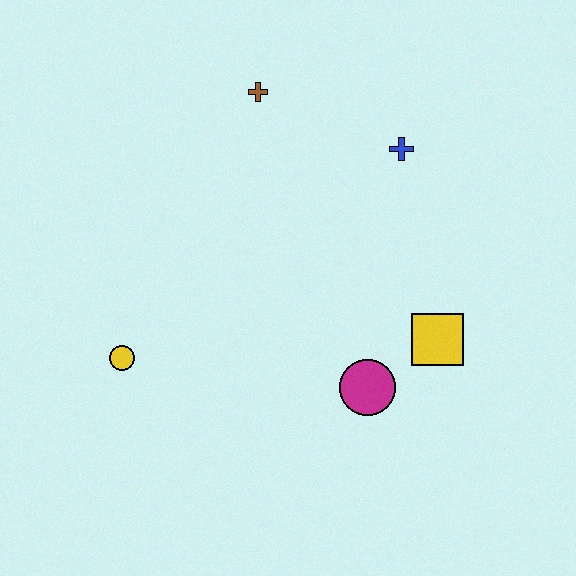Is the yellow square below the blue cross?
Yes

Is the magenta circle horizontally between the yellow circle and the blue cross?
Yes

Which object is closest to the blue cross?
The brown cross is closest to the blue cross.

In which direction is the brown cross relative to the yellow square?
The brown cross is above the yellow square.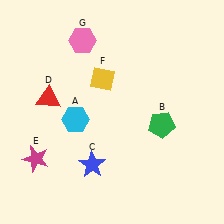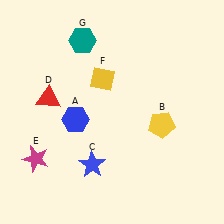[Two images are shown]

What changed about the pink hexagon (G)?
In Image 1, G is pink. In Image 2, it changed to teal.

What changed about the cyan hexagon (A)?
In Image 1, A is cyan. In Image 2, it changed to blue.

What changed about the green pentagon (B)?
In Image 1, B is green. In Image 2, it changed to yellow.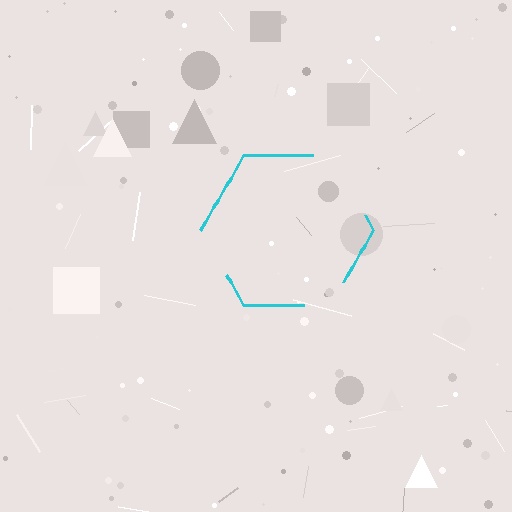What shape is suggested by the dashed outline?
The dashed outline suggests a hexagon.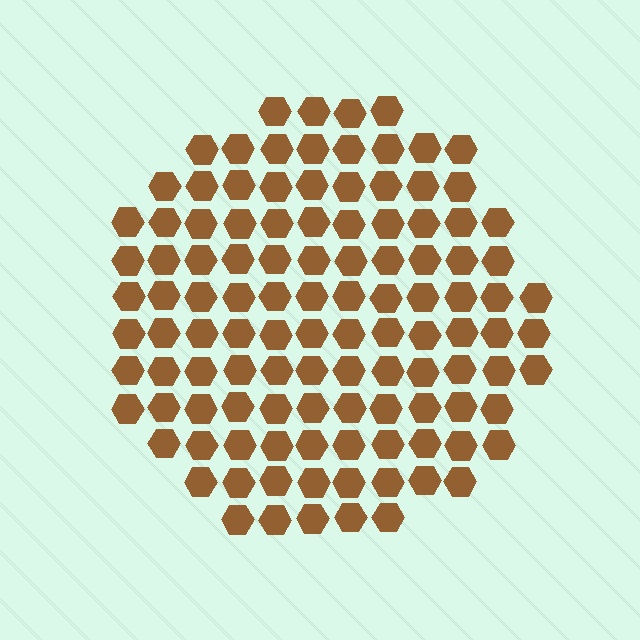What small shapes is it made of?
It is made of small hexagons.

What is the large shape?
The large shape is a circle.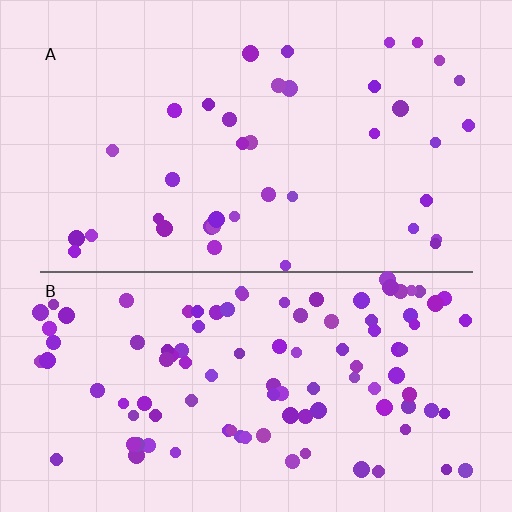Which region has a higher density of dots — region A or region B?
B (the bottom).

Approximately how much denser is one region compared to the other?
Approximately 2.7× — region B over region A.